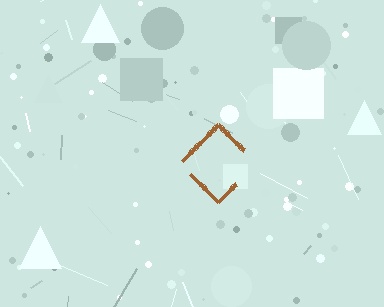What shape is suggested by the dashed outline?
The dashed outline suggests a diamond.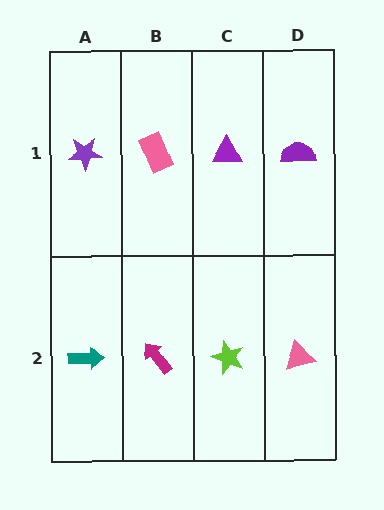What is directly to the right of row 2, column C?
A pink triangle.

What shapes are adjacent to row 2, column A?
A purple star (row 1, column A), a magenta arrow (row 2, column B).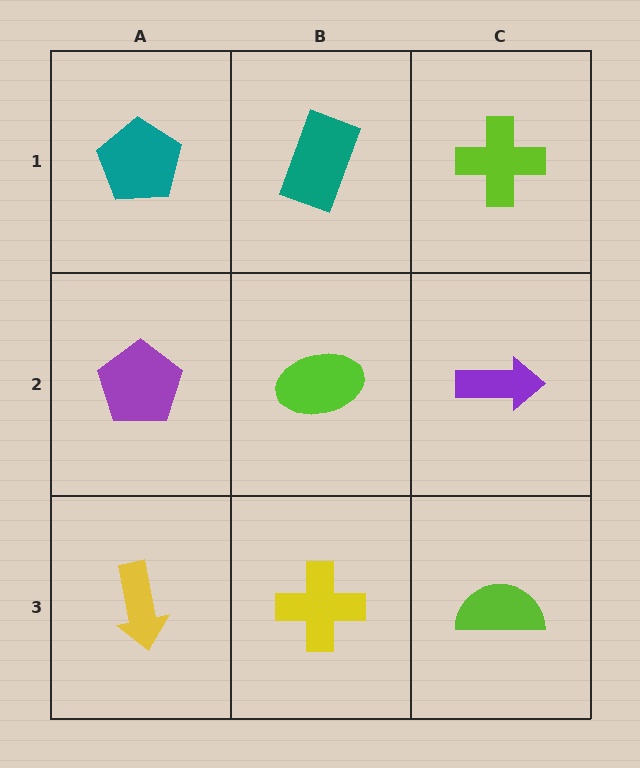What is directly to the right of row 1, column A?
A teal rectangle.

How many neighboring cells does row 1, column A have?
2.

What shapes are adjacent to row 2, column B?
A teal rectangle (row 1, column B), a yellow cross (row 3, column B), a purple pentagon (row 2, column A), a purple arrow (row 2, column C).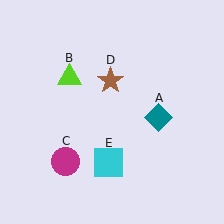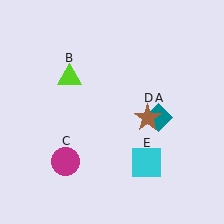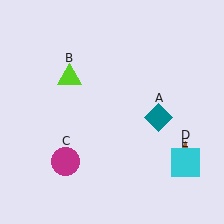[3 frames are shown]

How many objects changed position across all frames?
2 objects changed position: brown star (object D), cyan square (object E).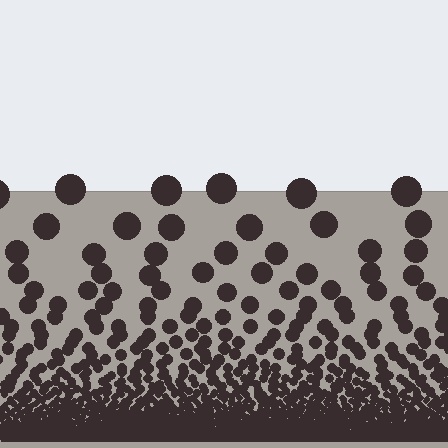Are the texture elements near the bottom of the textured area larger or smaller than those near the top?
Smaller. The gradient is inverted — elements near the bottom are smaller and denser.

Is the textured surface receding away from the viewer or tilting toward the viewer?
The surface appears to tilt toward the viewer. Texture elements get larger and sparser toward the top.